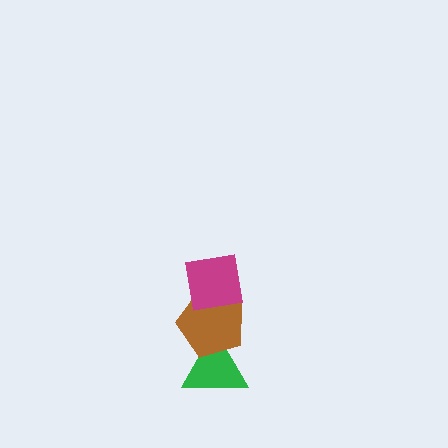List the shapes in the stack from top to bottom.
From top to bottom: the magenta square, the brown pentagon, the green triangle.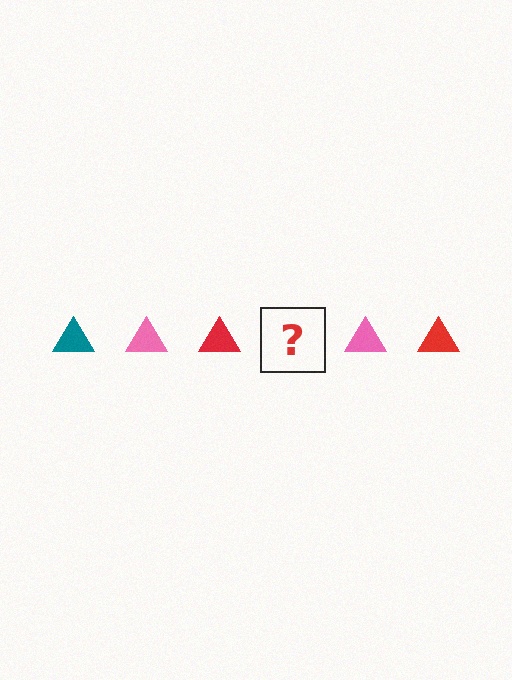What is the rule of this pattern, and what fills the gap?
The rule is that the pattern cycles through teal, pink, red triangles. The gap should be filled with a teal triangle.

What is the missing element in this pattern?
The missing element is a teal triangle.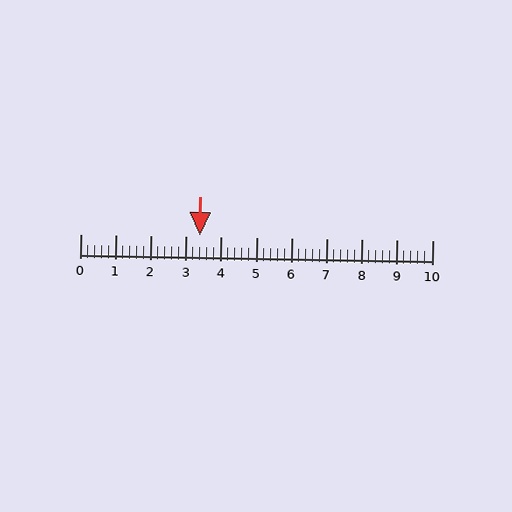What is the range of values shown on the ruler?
The ruler shows values from 0 to 10.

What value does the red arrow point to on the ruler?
The red arrow points to approximately 3.4.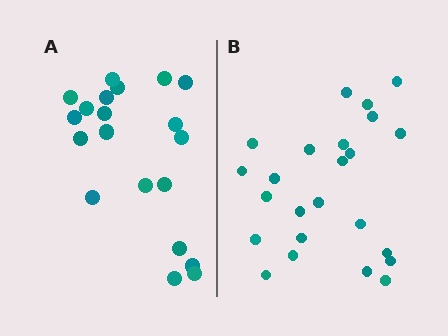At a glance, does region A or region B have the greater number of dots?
Region B (the right region) has more dots.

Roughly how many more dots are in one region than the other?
Region B has about 4 more dots than region A.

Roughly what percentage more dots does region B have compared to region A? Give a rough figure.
About 20% more.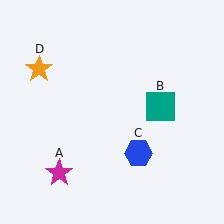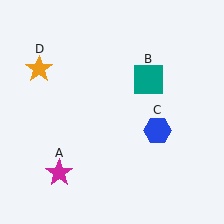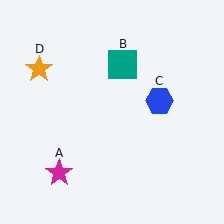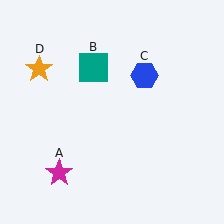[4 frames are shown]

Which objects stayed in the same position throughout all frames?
Magenta star (object A) and orange star (object D) remained stationary.